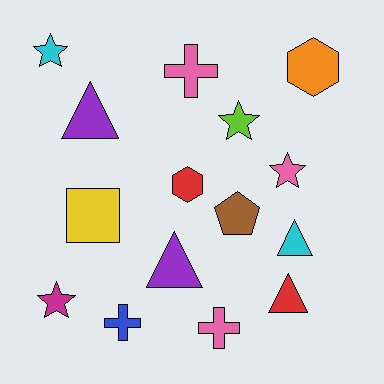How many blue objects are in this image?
There is 1 blue object.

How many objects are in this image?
There are 15 objects.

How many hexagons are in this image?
There are 2 hexagons.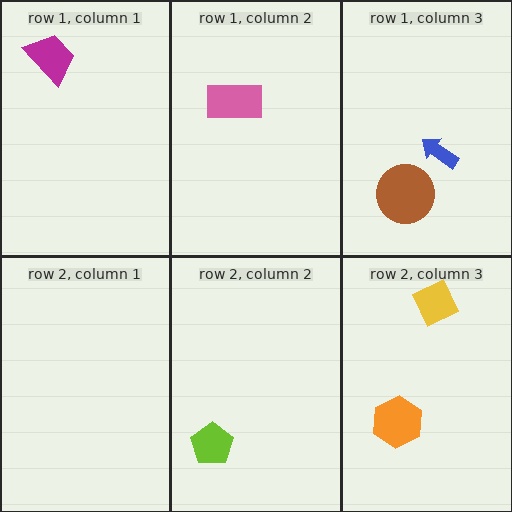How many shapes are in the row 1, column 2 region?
1.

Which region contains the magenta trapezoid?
The row 1, column 1 region.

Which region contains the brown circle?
The row 1, column 3 region.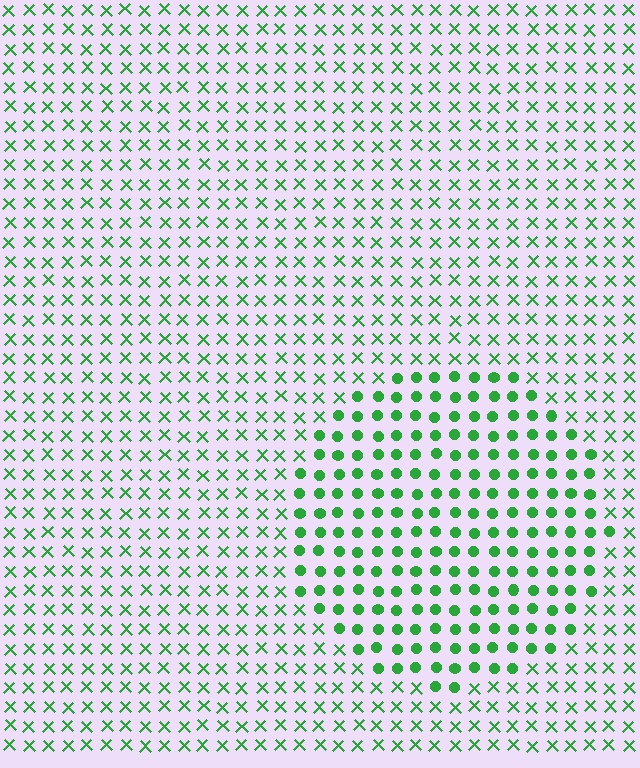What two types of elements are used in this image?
The image uses circles inside the circle region and X marks outside it.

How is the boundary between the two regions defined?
The boundary is defined by a change in element shape: circles inside vs. X marks outside. All elements share the same color and spacing.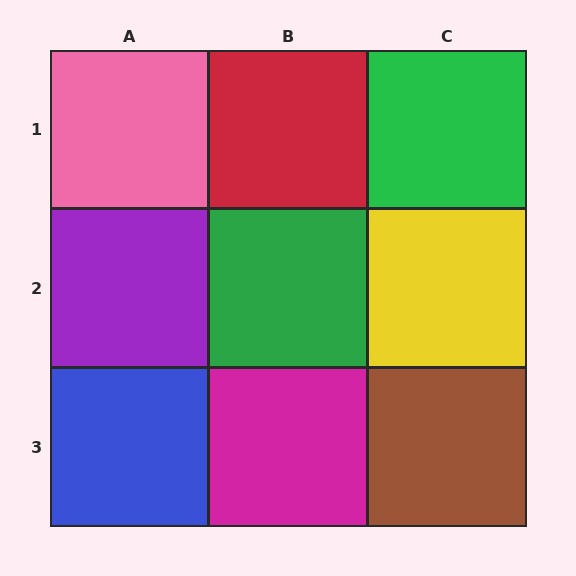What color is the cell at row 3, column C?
Brown.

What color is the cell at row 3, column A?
Blue.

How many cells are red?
1 cell is red.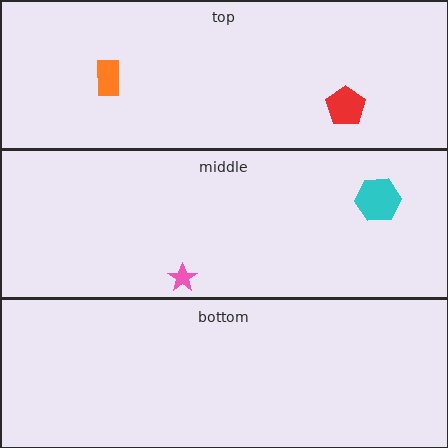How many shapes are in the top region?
2.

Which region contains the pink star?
The middle region.